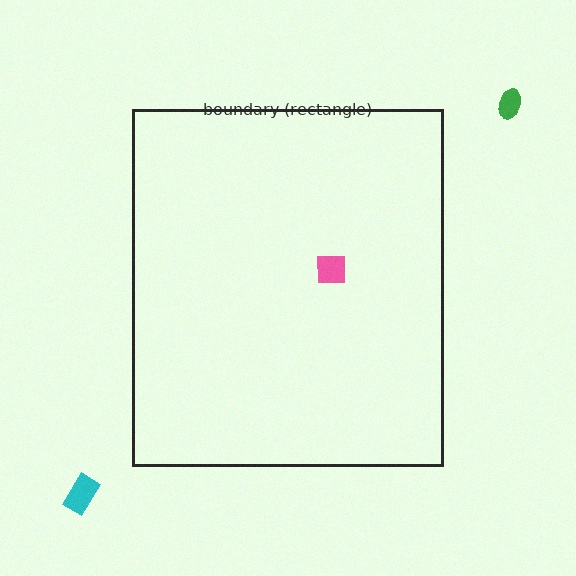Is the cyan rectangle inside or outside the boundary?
Outside.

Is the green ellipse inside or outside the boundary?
Outside.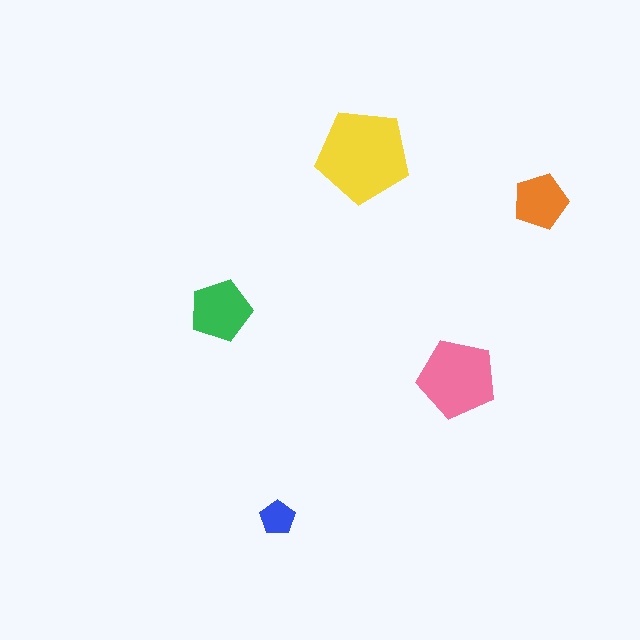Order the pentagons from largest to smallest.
the yellow one, the pink one, the green one, the orange one, the blue one.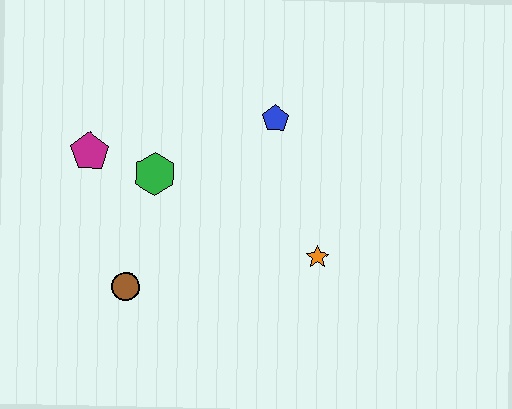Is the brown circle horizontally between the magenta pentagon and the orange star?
Yes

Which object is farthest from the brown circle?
The blue pentagon is farthest from the brown circle.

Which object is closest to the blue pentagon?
The green hexagon is closest to the blue pentagon.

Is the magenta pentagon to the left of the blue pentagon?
Yes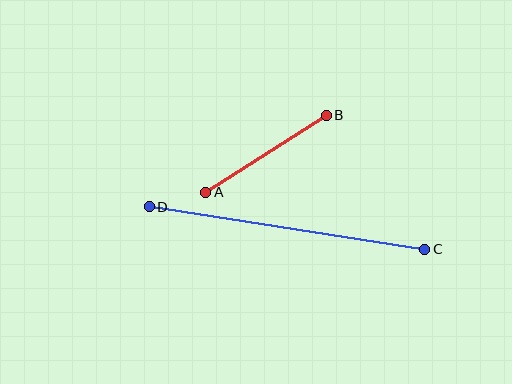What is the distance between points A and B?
The distance is approximately 143 pixels.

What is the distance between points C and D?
The distance is approximately 279 pixels.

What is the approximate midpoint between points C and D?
The midpoint is at approximately (287, 228) pixels.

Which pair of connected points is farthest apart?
Points C and D are farthest apart.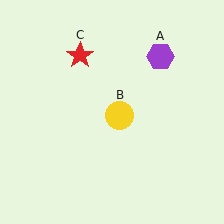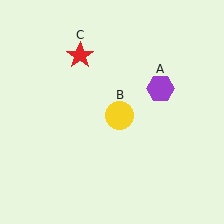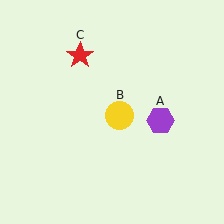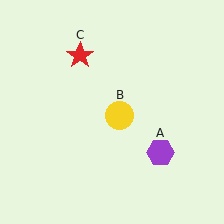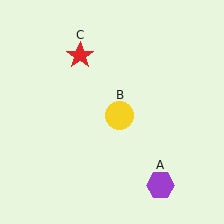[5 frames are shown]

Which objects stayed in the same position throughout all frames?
Yellow circle (object B) and red star (object C) remained stationary.